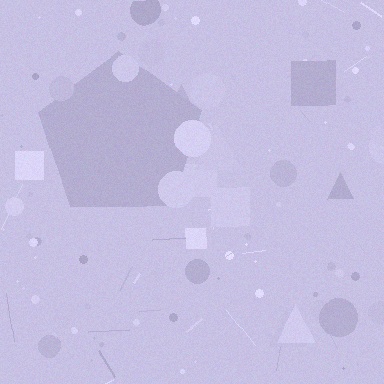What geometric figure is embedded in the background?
A pentagon is embedded in the background.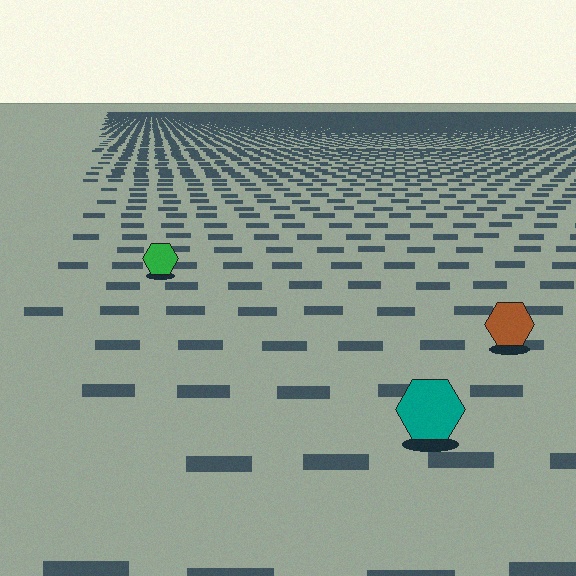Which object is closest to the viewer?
The teal hexagon is closest. The texture marks near it are larger and more spread out.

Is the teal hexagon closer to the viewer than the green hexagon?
Yes. The teal hexagon is closer — you can tell from the texture gradient: the ground texture is coarser near it.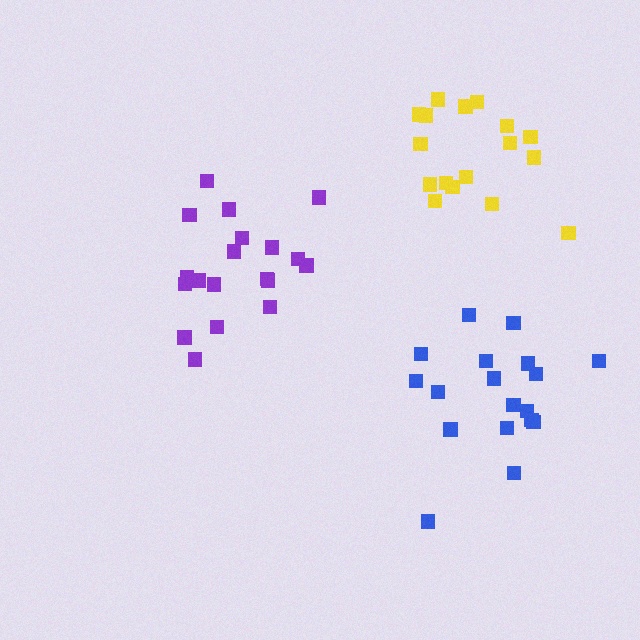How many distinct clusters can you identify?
There are 3 distinct clusters.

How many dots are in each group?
Group 1: 17 dots, Group 2: 19 dots, Group 3: 18 dots (54 total).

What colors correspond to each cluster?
The clusters are colored: yellow, purple, blue.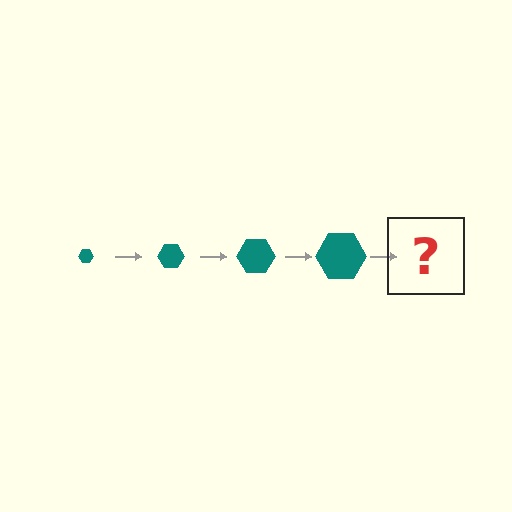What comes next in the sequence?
The next element should be a teal hexagon, larger than the previous one.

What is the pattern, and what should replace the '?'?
The pattern is that the hexagon gets progressively larger each step. The '?' should be a teal hexagon, larger than the previous one.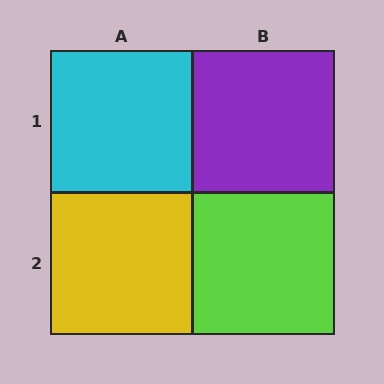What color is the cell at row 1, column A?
Cyan.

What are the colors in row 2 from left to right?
Yellow, lime.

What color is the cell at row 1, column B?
Purple.